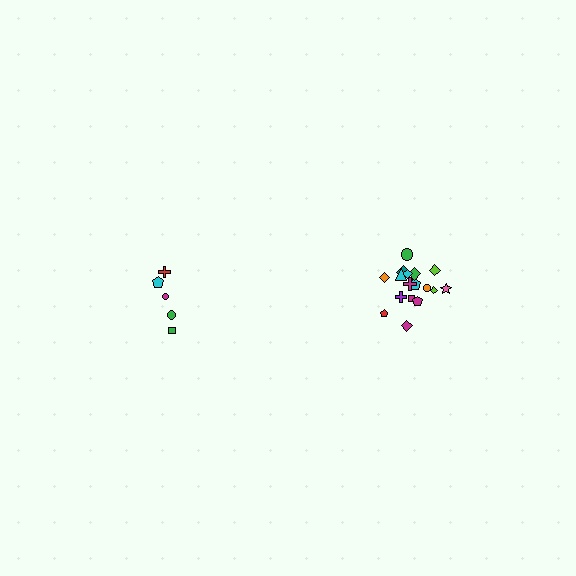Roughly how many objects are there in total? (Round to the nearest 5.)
Roughly 25 objects in total.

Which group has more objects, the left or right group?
The right group.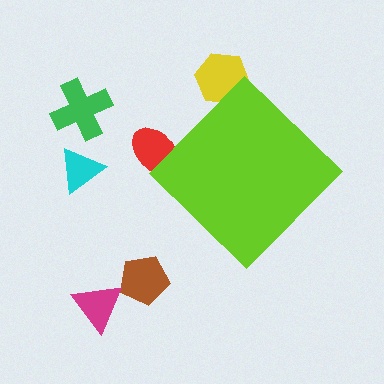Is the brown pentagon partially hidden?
No, the brown pentagon is fully visible.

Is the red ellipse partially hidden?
Yes, the red ellipse is partially hidden behind the lime diamond.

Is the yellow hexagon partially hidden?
Yes, the yellow hexagon is partially hidden behind the lime diamond.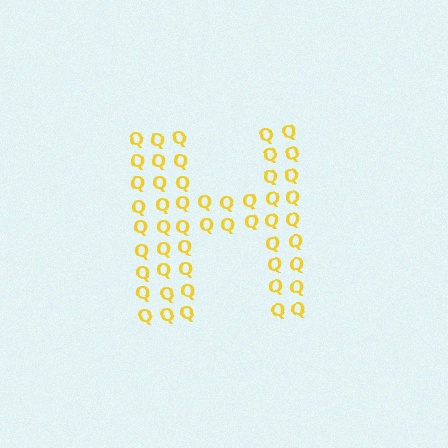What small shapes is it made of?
It is made of small letter Q's.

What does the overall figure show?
The overall figure shows the letter H.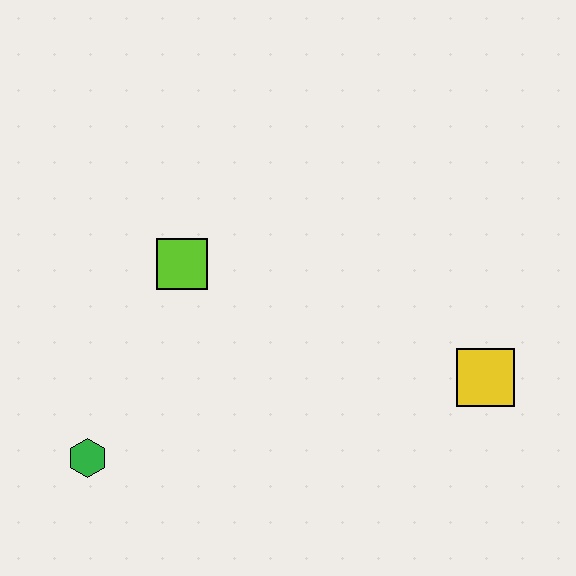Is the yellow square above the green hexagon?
Yes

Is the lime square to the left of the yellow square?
Yes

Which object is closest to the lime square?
The green hexagon is closest to the lime square.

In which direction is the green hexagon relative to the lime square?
The green hexagon is below the lime square.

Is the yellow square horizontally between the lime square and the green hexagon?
No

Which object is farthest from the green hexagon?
The yellow square is farthest from the green hexagon.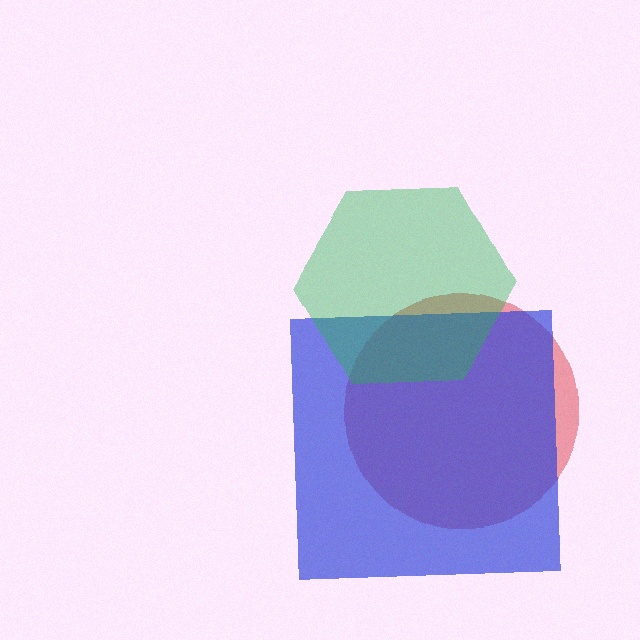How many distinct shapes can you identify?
There are 3 distinct shapes: a red circle, a blue square, a green hexagon.